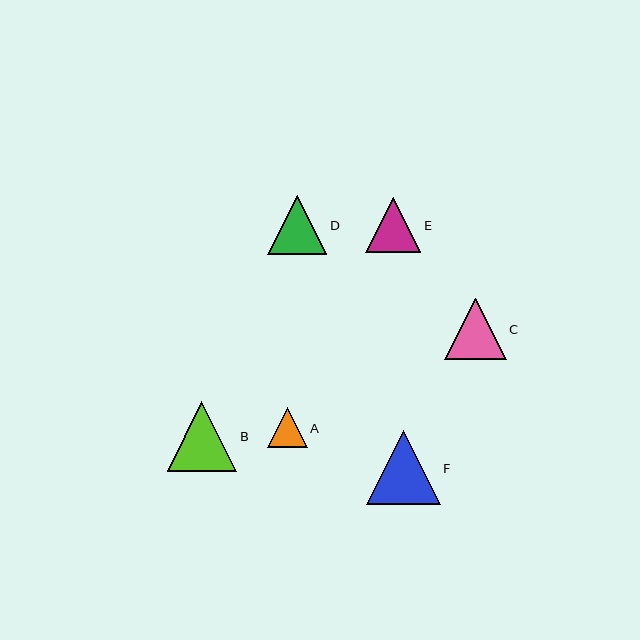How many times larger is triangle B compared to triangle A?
Triangle B is approximately 1.8 times the size of triangle A.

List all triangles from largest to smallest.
From largest to smallest: F, B, C, D, E, A.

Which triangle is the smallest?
Triangle A is the smallest with a size of approximately 39 pixels.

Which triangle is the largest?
Triangle F is the largest with a size of approximately 74 pixels.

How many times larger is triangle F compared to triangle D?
Triangle F is approximately 1.2 times the size of triangle D.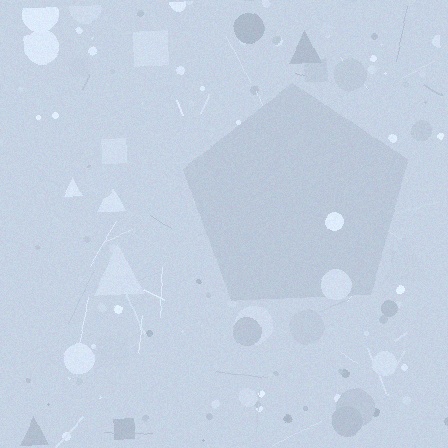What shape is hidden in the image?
A pentagon is hidden in the image.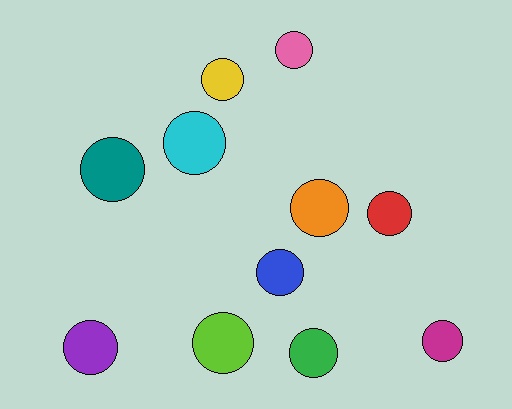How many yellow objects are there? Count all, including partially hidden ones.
There is 1 yellow object.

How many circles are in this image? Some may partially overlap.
There are 11 circles.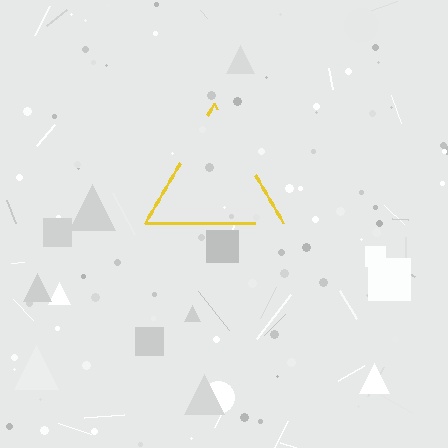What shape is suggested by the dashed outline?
The dashed outline suggests a triangle.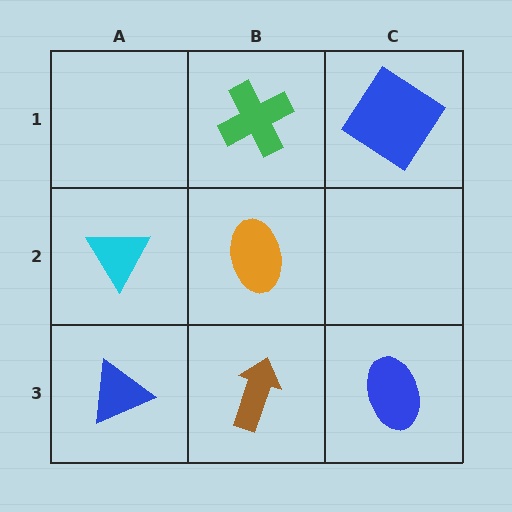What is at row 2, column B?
An orange ellipse.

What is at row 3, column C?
A blue ellipse.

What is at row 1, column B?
A green cross.